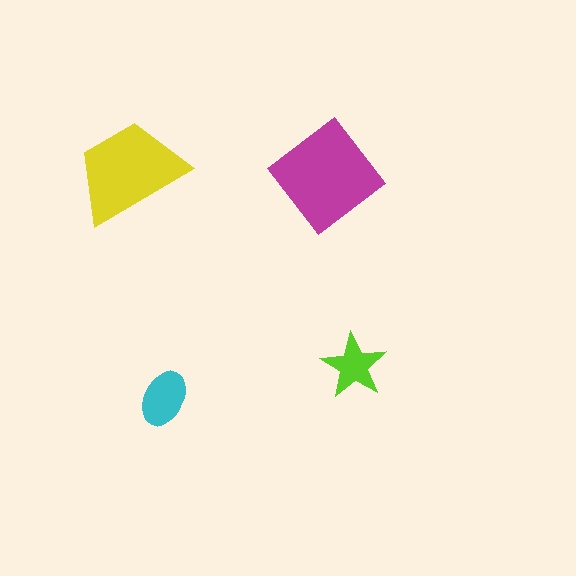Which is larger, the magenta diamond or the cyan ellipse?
The magenta diamond.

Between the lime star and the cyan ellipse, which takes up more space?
The cyan ellipse.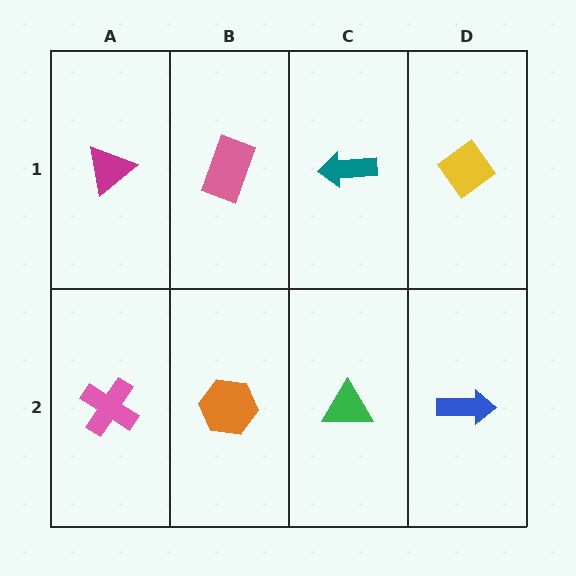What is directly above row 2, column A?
A magenta triangle.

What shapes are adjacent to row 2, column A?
A magenta triangle (row 1, column A), an orange hexagon (row 2, column B).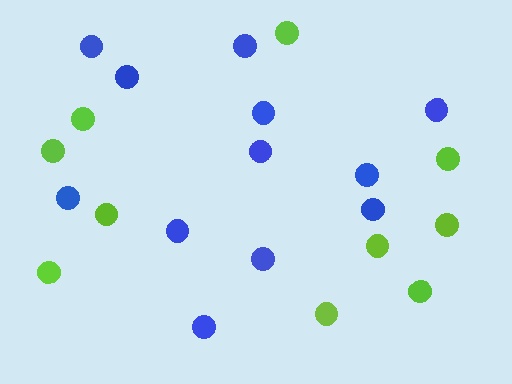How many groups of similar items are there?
There are 2 groups: one group of blue circles (12) and one group of lime circles (10).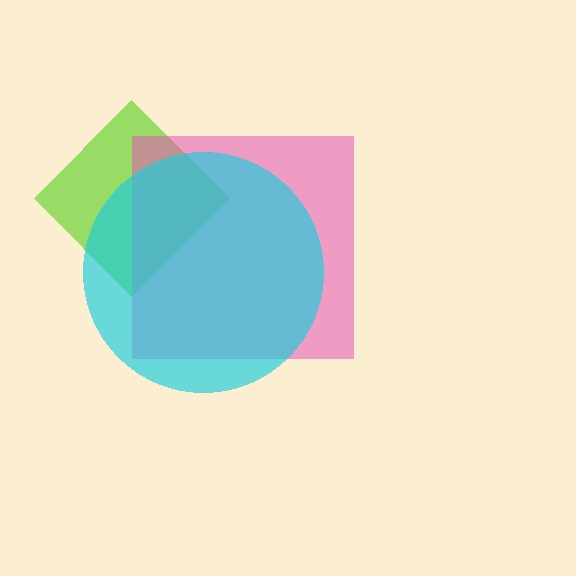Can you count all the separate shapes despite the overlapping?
Yes, there are 3 separate shapes.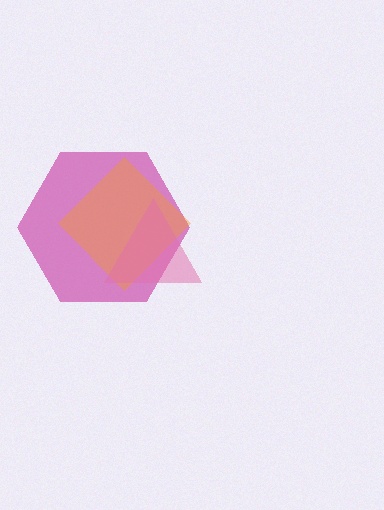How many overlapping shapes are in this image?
There are 3 overlapping shapes in the image.